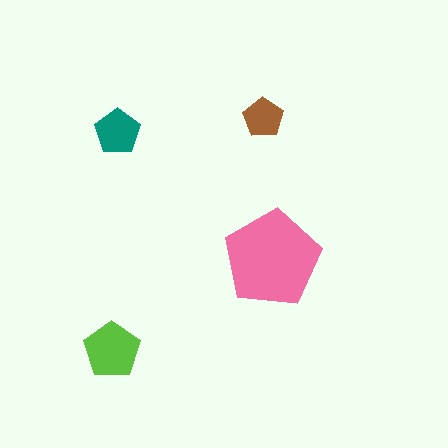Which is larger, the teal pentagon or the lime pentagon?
The lime one.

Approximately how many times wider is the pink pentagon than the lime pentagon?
About 1.5 times wider.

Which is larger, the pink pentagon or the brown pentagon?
The pink one.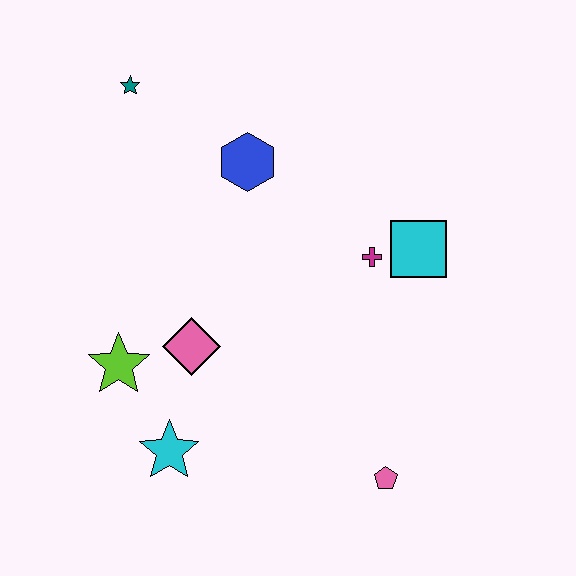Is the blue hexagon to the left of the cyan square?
Yes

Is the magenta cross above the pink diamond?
Yes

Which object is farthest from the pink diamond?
The teal star is farthest from the pink diamond.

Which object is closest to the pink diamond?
The lime star is closest to the pink diamond.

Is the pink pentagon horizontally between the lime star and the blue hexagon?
No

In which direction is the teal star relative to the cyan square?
The teal star is to the left of the cyan square.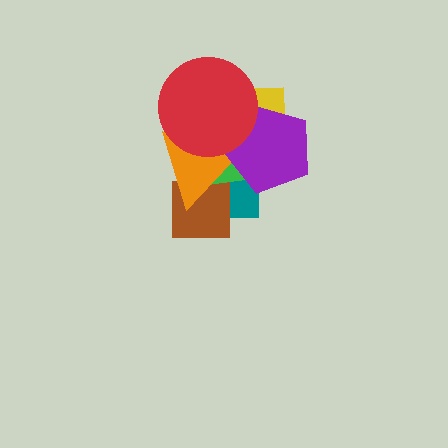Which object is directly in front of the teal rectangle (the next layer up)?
The brown square is directly in front of the teal rectangle.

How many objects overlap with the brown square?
2 objects overlap with the brown square.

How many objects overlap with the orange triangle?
5 objects overlap with the orange triangle.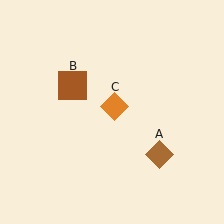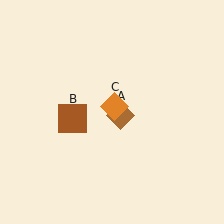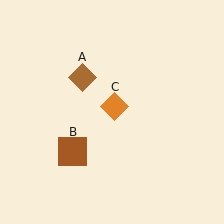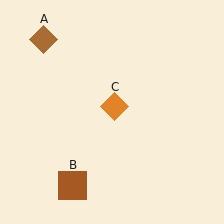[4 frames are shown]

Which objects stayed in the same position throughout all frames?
Orange diamond (object C) remained stationary.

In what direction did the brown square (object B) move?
The brown square (object B) moved down.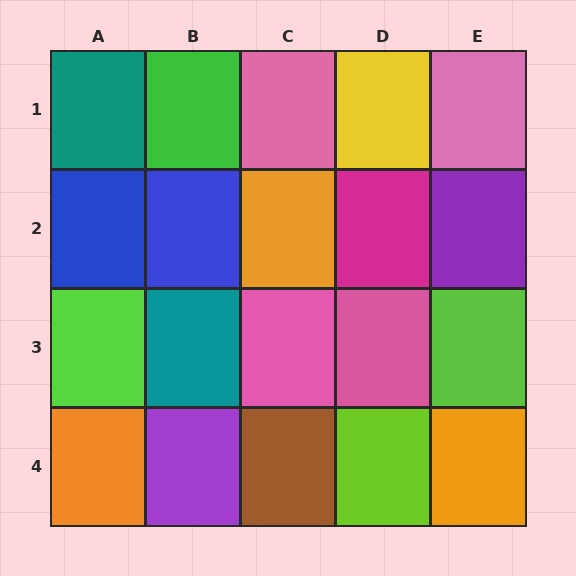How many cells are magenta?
1 cell is magenta.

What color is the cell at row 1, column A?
Teal.